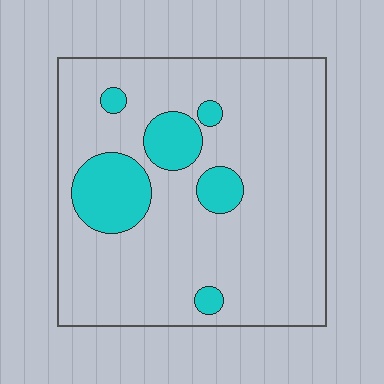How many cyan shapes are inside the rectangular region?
6.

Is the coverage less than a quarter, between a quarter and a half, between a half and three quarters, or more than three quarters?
Less than a quarter.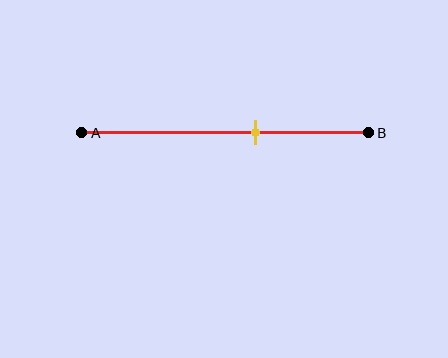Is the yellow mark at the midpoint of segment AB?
No, the mark is at about 60% from A, not at the 50% midpoint.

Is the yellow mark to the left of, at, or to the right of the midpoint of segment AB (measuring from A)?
The yellow mark is to the right of the midpoint of segment AB.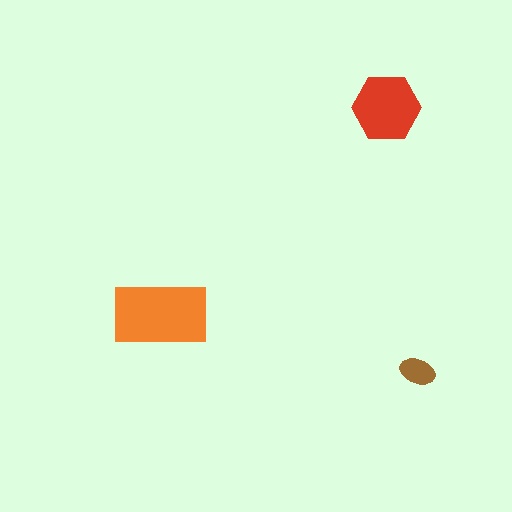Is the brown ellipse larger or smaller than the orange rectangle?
Smaller.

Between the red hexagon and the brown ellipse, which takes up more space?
The red hexagon.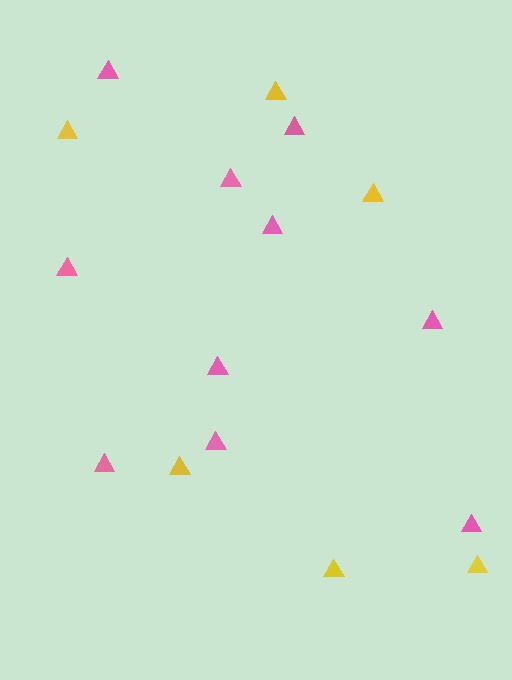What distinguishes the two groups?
There are 2 groups: one group of yellow triangles (6) and one group of pink triangles (10).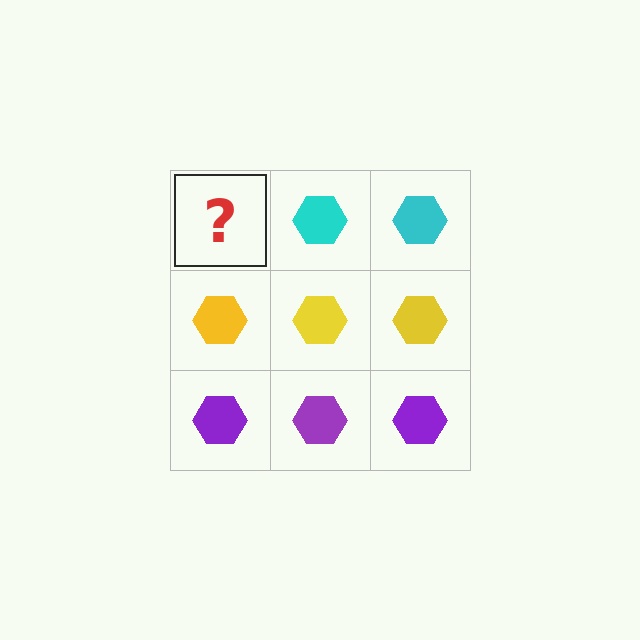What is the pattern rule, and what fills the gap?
The rule is that each row has a consistent color. The gap should be filled with a cyan hexagon.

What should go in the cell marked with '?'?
The missing cell should contain a cyan hexagon.